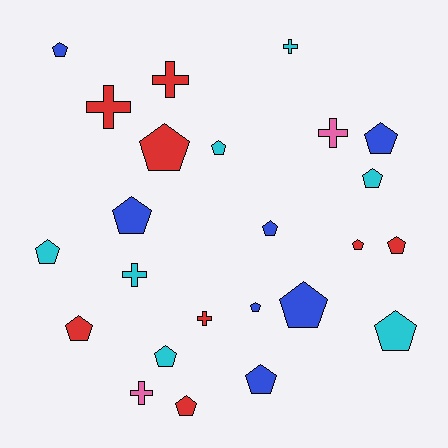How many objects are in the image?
There are 24 objects.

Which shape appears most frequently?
Pentagon, with 17 objects.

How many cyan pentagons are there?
There are 5 cyan pentagons.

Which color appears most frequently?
Red, with 8 objects.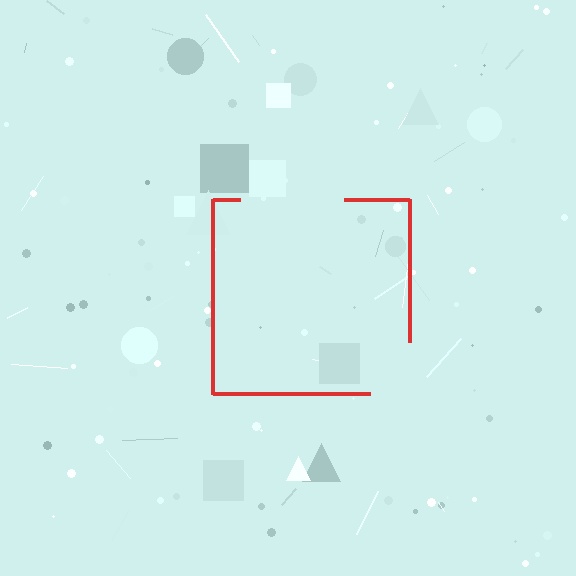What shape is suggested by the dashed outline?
The dashed outline suggests a square.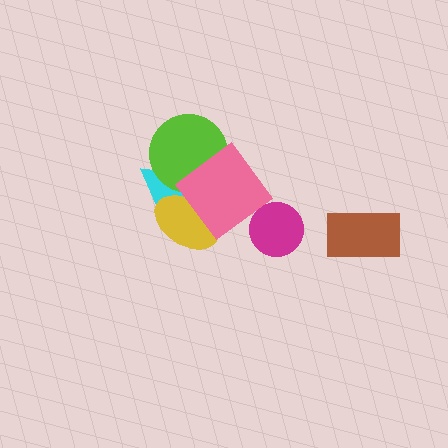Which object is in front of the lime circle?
The pink diamond is in front of the lime circle.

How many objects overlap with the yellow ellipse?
2 objects overlap with the yellow ellipse.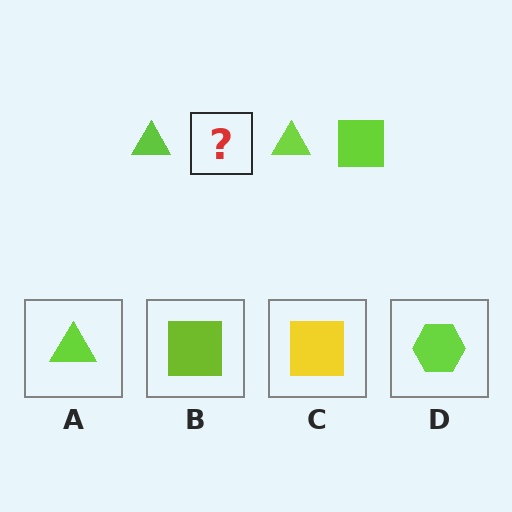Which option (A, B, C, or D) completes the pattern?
B.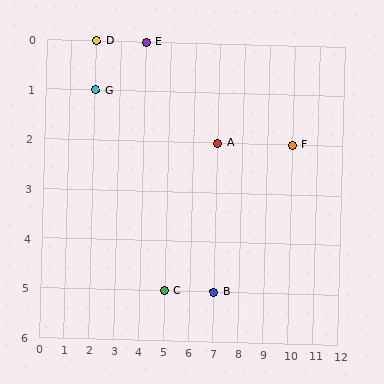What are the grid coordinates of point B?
Point B is at grid coordinates (7, 5).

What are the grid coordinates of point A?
Point A is at grid coordinates (7, 2).